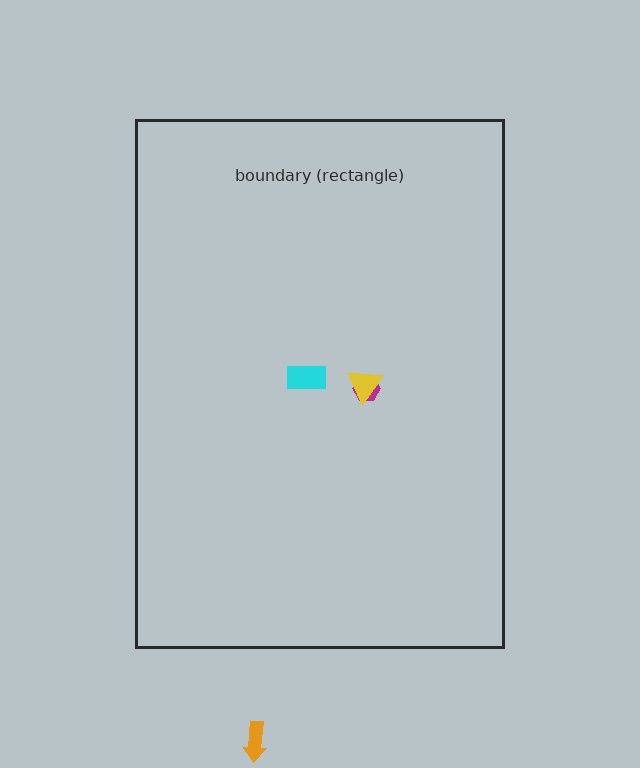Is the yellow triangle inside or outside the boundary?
Inside.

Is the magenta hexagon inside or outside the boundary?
Inside.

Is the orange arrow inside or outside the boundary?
Outside.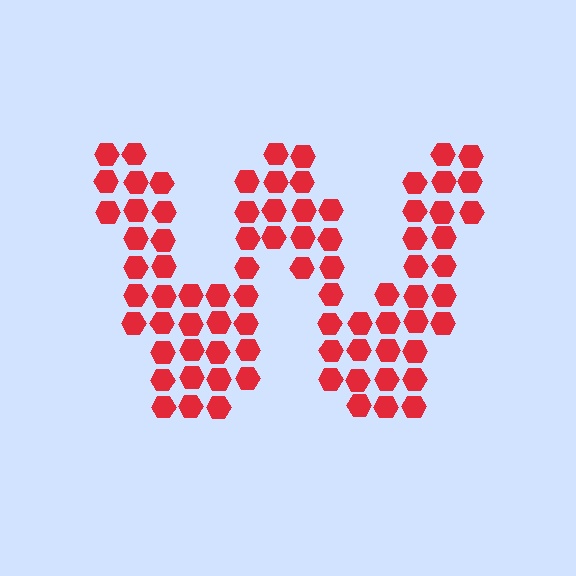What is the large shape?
The large shape is the letter W.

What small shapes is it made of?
It is made of small hexagons.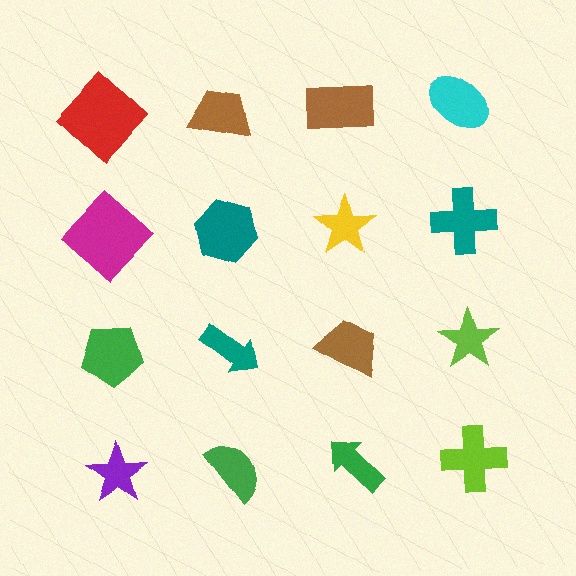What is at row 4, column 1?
A purple star.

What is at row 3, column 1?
A green pentagon.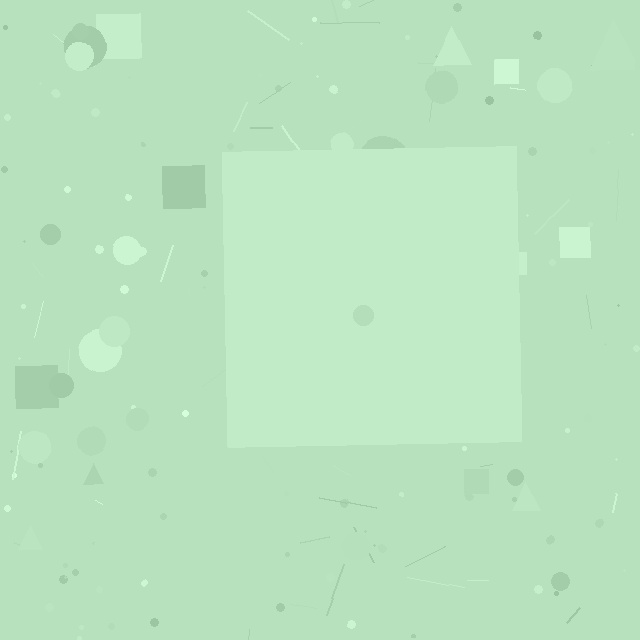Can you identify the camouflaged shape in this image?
The camouflaged shape is a square.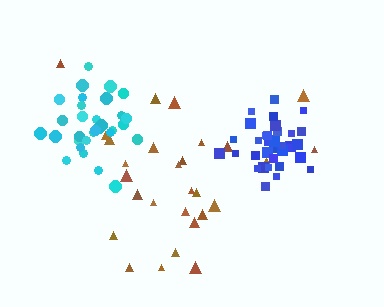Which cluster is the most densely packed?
Blue.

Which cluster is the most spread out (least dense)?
Brown.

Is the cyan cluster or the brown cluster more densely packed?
Cyan.